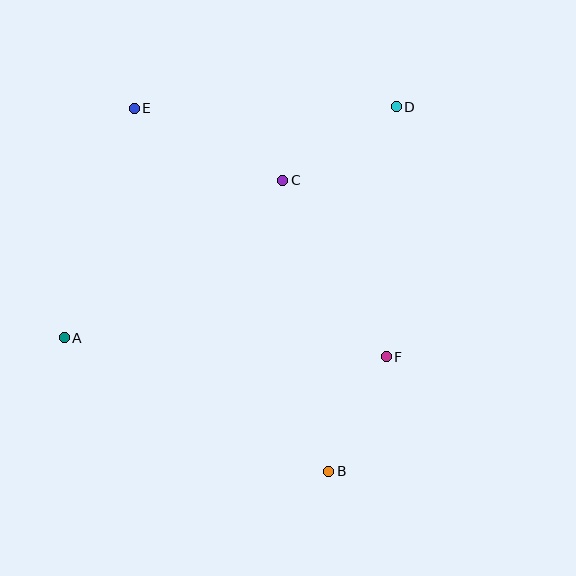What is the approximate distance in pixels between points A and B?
The distance between A and B is approximately 296 pixels.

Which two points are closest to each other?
Points B and F are closest to each other.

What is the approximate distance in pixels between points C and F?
The distance between C and F is approximately 205 pixels.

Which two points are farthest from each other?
Points B and E are farthest from each other.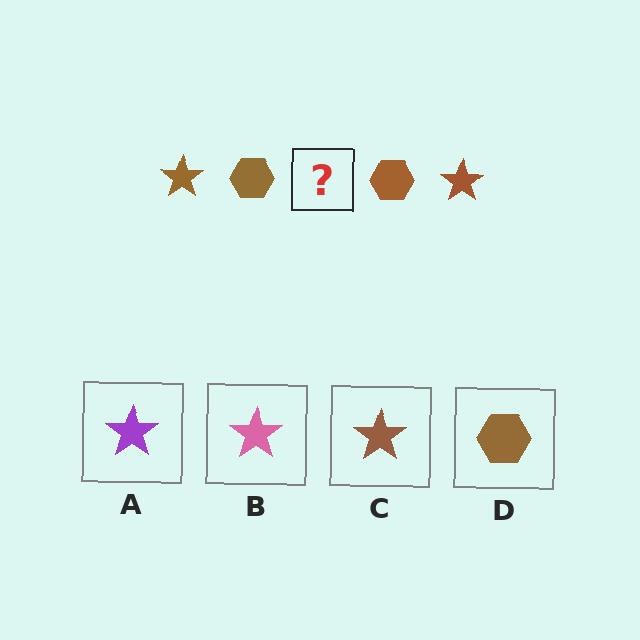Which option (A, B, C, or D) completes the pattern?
C.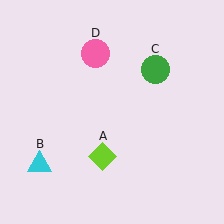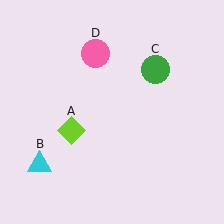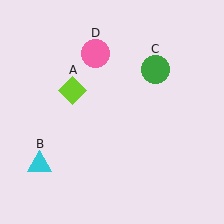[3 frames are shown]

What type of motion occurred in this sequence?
The lime diamond (object A) rotated clockwise around the center of the scene.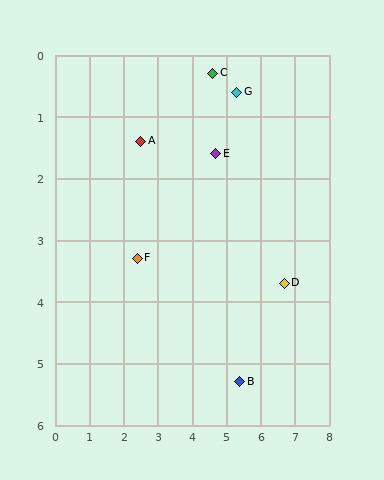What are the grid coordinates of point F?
Point F is at approximately (2.4, 3.3).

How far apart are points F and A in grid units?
Points F and A are about 1.9 grid units apart.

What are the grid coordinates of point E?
Point E is at approximately (4.7, 1.6).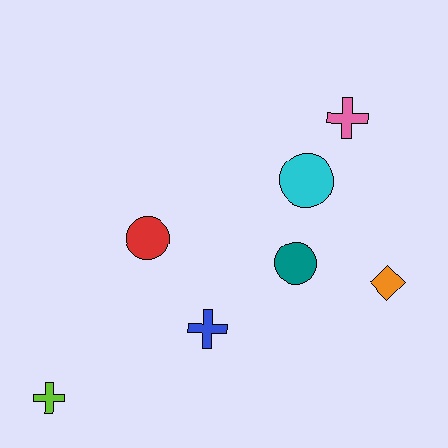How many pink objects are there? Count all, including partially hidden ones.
There is 1 pink object.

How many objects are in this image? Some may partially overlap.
There are 7 objects.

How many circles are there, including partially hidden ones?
There are 3 circles.